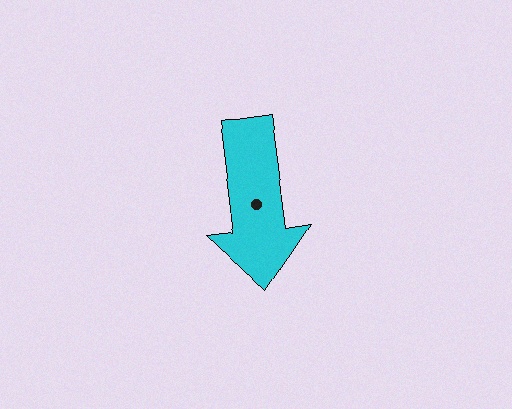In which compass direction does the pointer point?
South.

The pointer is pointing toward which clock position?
Roughly 6 o'clock.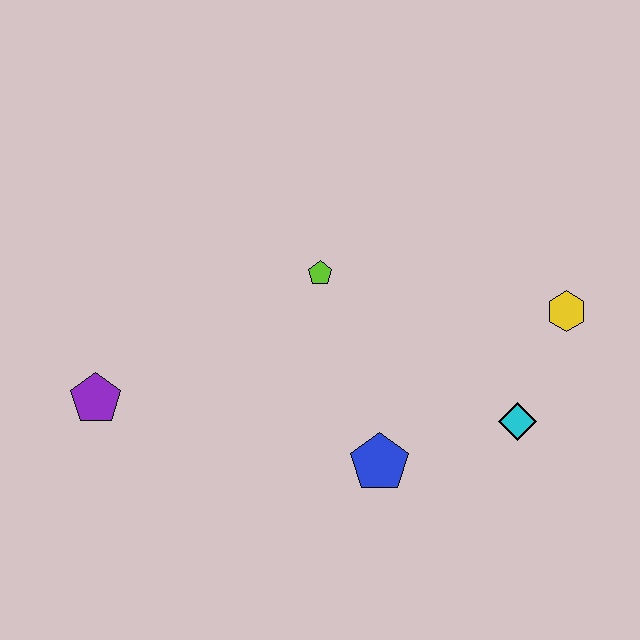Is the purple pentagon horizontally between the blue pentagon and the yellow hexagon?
No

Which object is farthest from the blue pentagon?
The purple pentagon is farthest from the blue pentagon.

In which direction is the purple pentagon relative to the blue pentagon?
The purple pentagon is to the left of the blue pentagon.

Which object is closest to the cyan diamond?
The yellow hexagon is closest to the cyan diamond.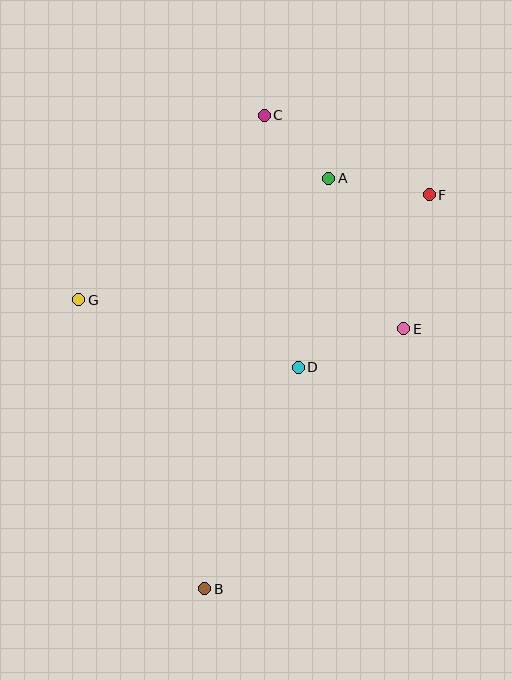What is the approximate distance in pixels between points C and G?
The distance between C and G is approximately 262 pixels.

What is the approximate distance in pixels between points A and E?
The distance between A and E is approximately 169 pixels.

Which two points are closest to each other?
Points A and C are closest to each other.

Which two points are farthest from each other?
Points B and C are farthest from each other.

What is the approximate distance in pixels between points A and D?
The distance between A and D is approximately 192 pixels.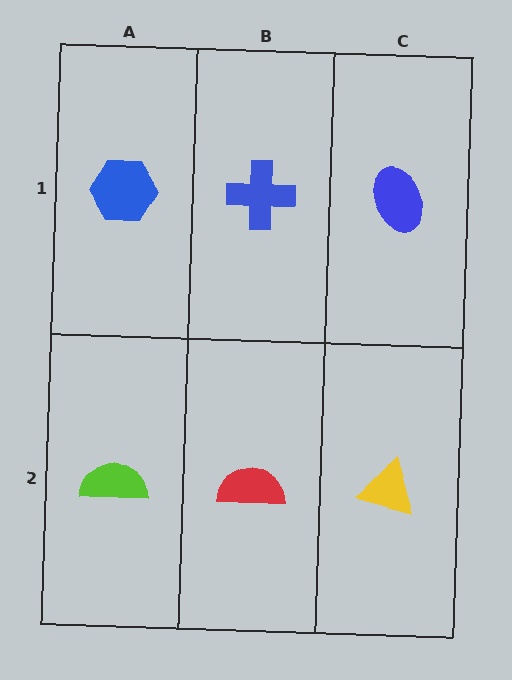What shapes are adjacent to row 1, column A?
A lime semicircle (row 2, column A), a blue cross (row 1, column B).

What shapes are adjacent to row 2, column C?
A blue ellipse (row 1, column C), a red semicircle (row 2, column B).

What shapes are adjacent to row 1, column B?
A red semicircle (row 2, column B), a blue hexagon (row 1, column A), a blue ellipse (row 1, column C).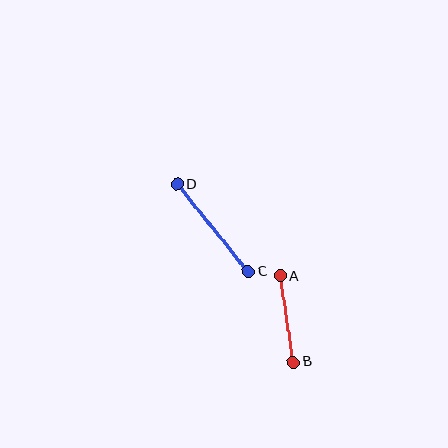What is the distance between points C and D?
The distance is approximately 113 pixels.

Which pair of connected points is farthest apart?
Points C and D are farthest apart.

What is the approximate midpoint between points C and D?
The midpoint is at approximately (213, 228) pixels.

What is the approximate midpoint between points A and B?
The midpoint is at approximately (287, 319) pixels.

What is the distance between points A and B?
The distance is approximately 87 pixels.